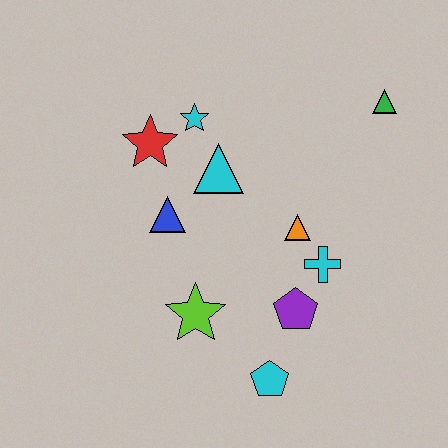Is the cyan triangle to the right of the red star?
Yes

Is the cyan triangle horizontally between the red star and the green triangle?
Yes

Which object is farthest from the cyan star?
The cyan pentagon is farthest from the cyan star.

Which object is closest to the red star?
The cyan star is closest to the red star.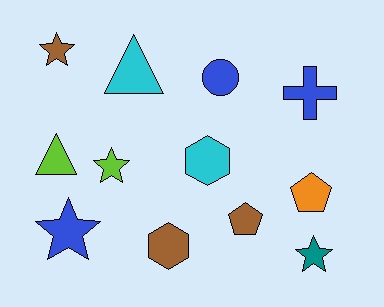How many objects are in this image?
There are 12 objects.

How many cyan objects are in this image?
There are 2 cyan objects.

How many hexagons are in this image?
There are 2 hexagons.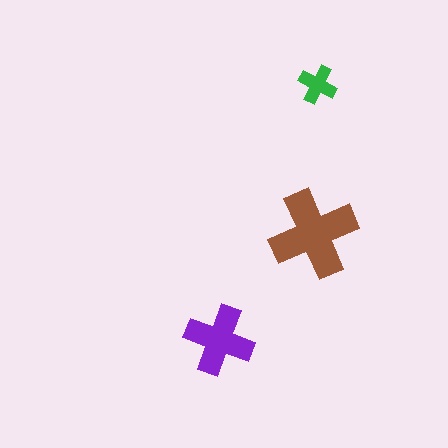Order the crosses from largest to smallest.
the brown one, the purple one, the green one.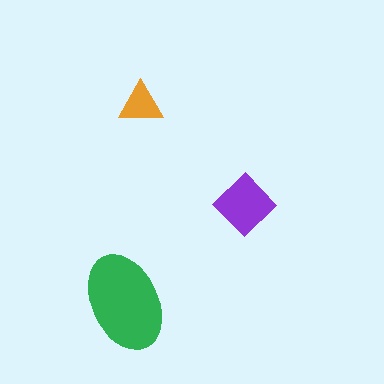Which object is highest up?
The orange triangle is topmost.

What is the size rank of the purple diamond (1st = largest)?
2nd.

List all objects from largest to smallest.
The green ellipse, the purple diamond, the orange triangle.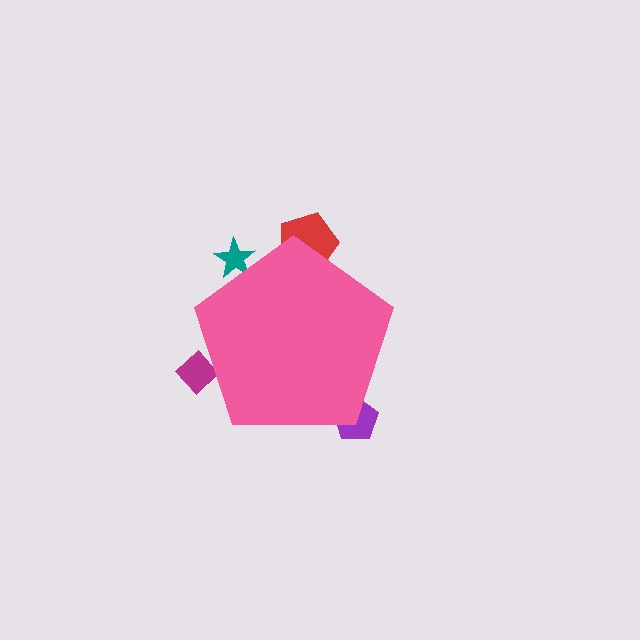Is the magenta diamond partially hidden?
Yes, the magenta diamond is partially hidden behind the pink pentagon.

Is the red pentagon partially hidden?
Yes, the red pentagon is partially hidden behind the pink pentagon.